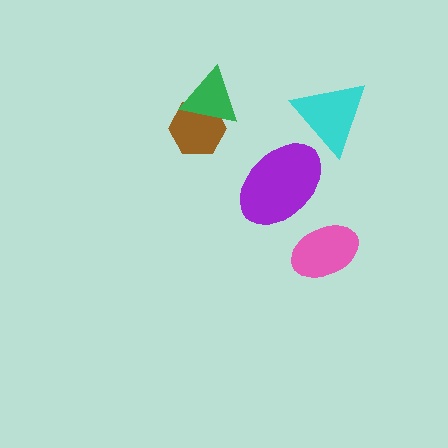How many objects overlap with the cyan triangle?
0 objects overlap with the cyan triangle.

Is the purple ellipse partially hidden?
No, no other shape covers it.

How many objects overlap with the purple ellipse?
0 objects overlap with the purple ellipse.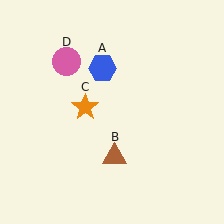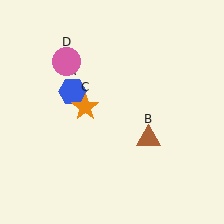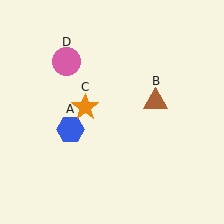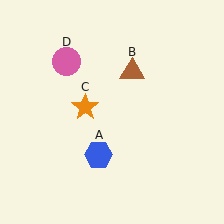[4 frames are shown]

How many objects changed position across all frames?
2 objects changed position: blue hexagon (object A), brown triangle (object B).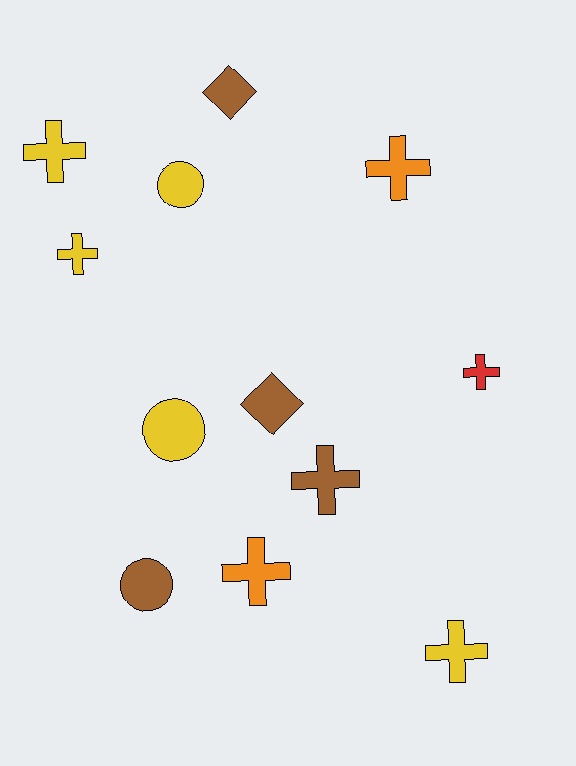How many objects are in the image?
There are 12 objects.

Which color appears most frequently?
Yellow, with 5 objects.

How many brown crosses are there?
There is 1 brown cross.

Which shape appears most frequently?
Cross, with 7 objects.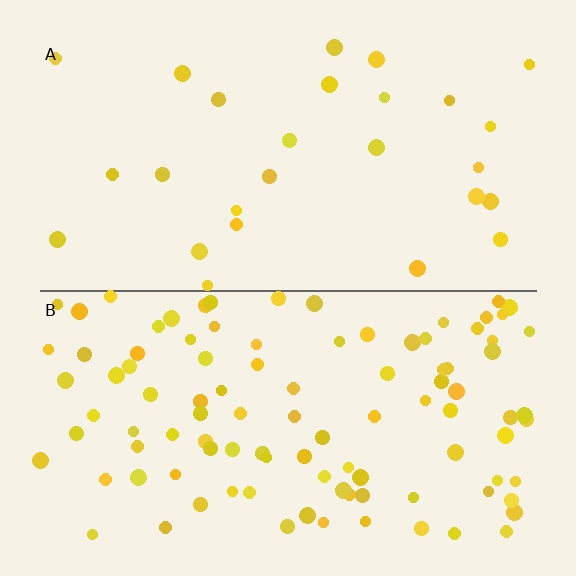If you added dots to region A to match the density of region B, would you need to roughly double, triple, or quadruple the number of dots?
Approximately quadruple.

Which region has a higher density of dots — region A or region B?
B (the bottom).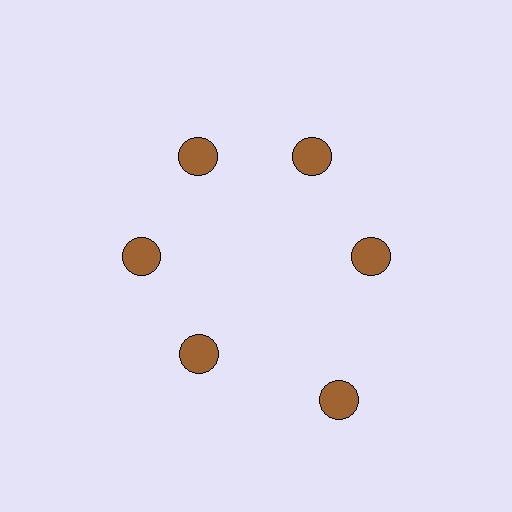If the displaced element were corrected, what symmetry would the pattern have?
It would have 6-fold rotational symmetry — the pattern would map onto itself every 60 degrees.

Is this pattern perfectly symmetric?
No. The 6 brown circles are arranged in a ring, but one element near the 5 o'clock position is pushed outward from the center, breaking the 6-fold rotational symmetry.